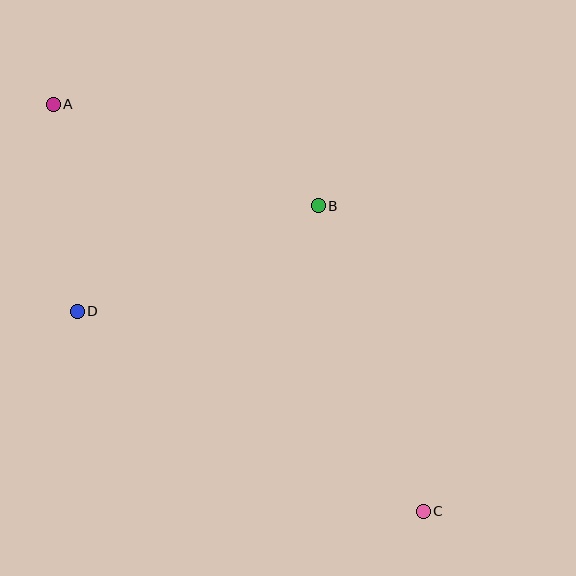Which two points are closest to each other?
Points A and D are closest to each other.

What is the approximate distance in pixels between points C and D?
The distance between C and D is approximately 399 pixels.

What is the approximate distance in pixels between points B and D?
The distance between B and D is approximately 263 pixels.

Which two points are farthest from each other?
Points A and C are farthest from each other.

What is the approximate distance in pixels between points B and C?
The distance between B and C is approximately 323 pixels.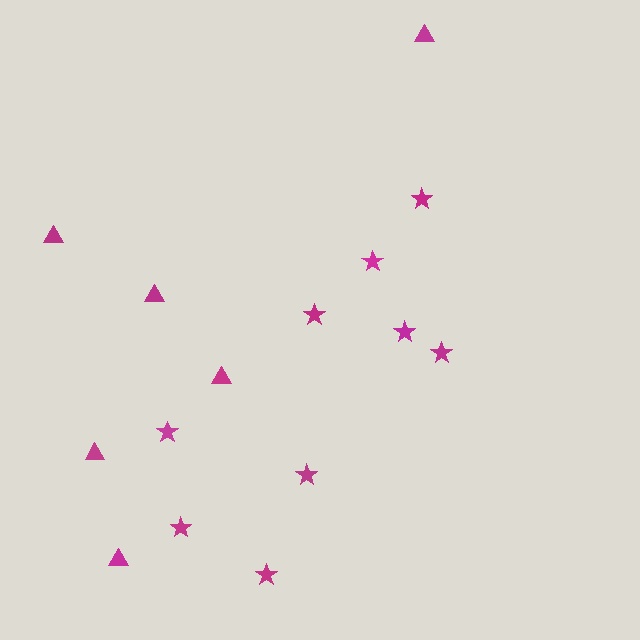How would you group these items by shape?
There are 2 groups: one group of triangles (6) and one group of stars (9).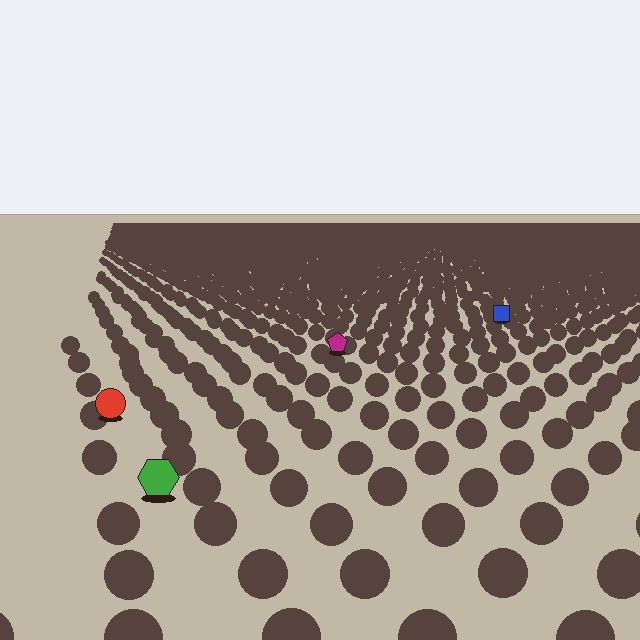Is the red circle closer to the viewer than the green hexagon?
No. The green hexagon is closer — you can tell from the texture gradient: the ground texture is coarser near it.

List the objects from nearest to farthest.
From nearest to farthest: the green hexagon, the red circle, the magenta pentagon, the blue square.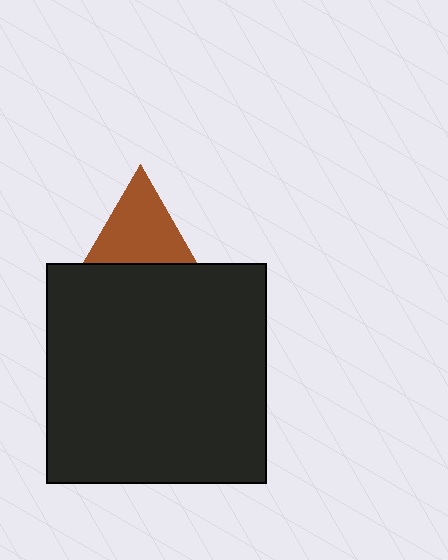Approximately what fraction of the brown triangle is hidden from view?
Roughly 31% of the brown triangle is hidden behind the black square.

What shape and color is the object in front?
The object in front is a black square.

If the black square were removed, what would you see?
You would see the complete brown triangle.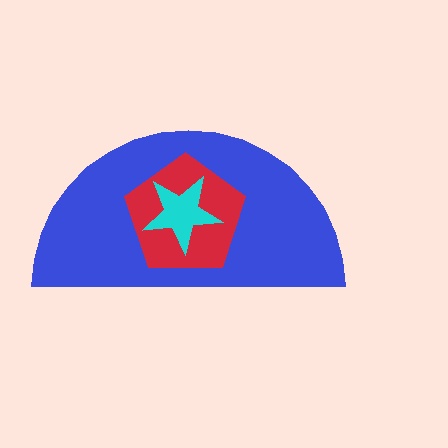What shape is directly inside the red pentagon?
The cyan star.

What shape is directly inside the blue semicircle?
The red pentagon.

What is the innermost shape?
The cyan star.